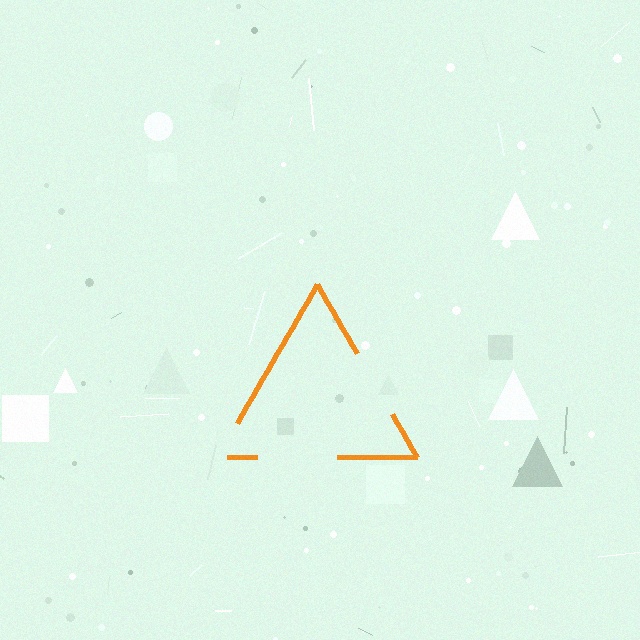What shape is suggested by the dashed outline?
The dashed outline suggests a triangle.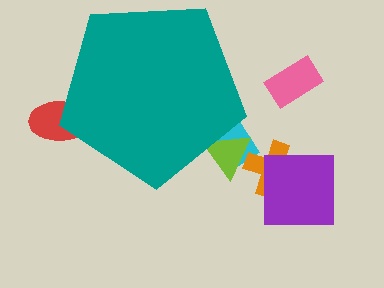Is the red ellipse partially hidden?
Yes, the red ellipse is partially hidden behind the teal pentagon.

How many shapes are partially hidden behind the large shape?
3 shapes are partially hidden.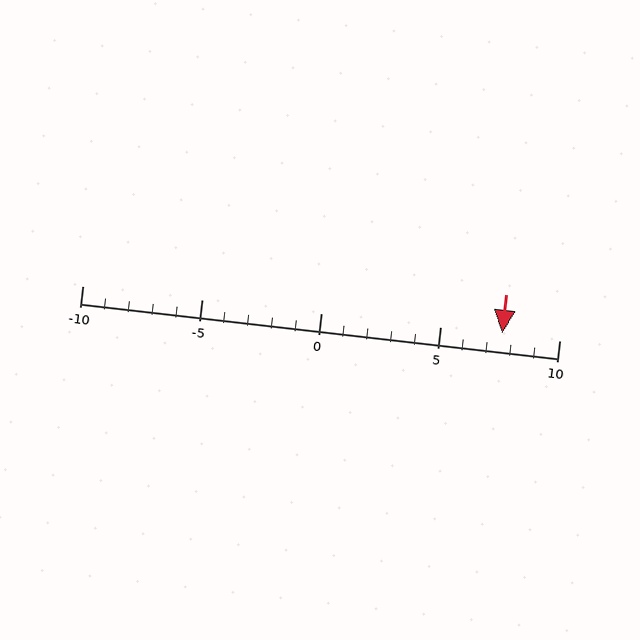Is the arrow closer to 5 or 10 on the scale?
The arrow is closer to 10.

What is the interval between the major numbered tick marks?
The major tick marks are spaced 5 units apart.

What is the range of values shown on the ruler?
The ruler shows values from -10 to 10.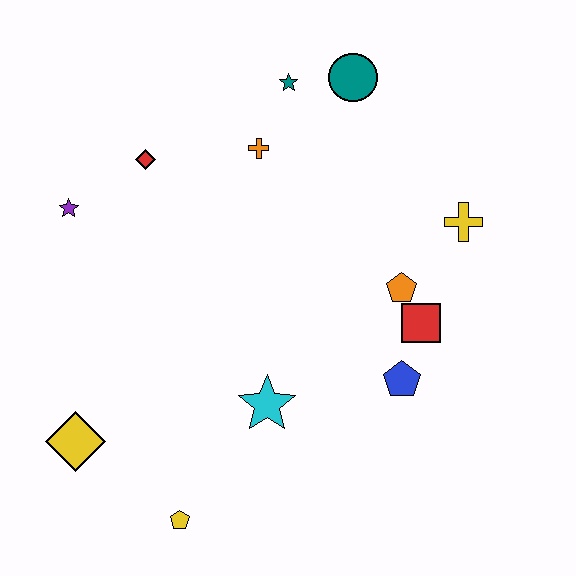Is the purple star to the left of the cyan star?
Yes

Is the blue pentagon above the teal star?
No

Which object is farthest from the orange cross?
The yellow pentagon is farthest from the orange cross.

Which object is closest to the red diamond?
The purple star is closest to the red diamond.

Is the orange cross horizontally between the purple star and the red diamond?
No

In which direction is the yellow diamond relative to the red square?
The yellow diamond is to the left of the red square.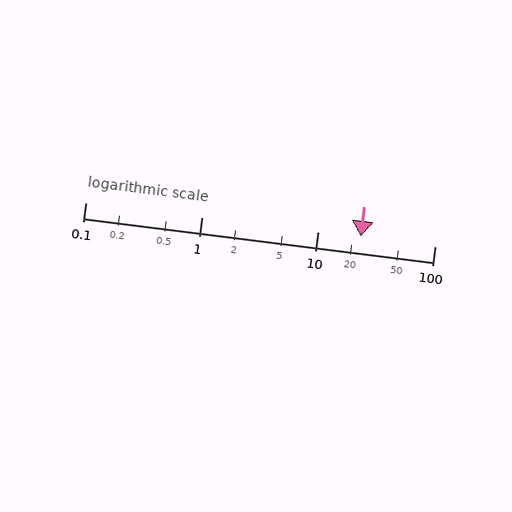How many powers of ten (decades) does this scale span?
The scale spans 3 decades, from 0.1 to 100.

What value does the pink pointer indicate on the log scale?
The pointer indicates approximately 23.